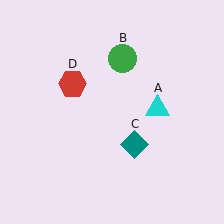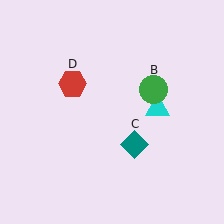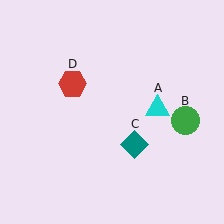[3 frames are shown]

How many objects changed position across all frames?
1 object changed position: green circle (object B).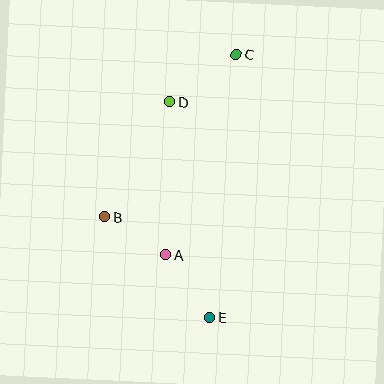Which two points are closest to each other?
Points A and B are closest to each other.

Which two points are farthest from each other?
Points C and E are farthest from each other.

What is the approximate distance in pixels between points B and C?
The distance between B and C is approximately 209 pixels.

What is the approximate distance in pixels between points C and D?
The distance between C and D is approximately 82 pixels.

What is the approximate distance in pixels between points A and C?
The distance between A and C is approximately 213 pixels.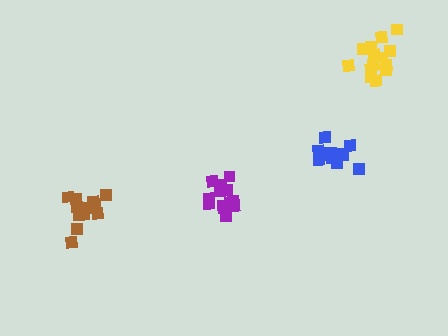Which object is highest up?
The yellow cluster is topmost.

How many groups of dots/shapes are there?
There are 4 groups.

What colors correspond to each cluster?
The clusters are colored: blue, purple, yellow, brown.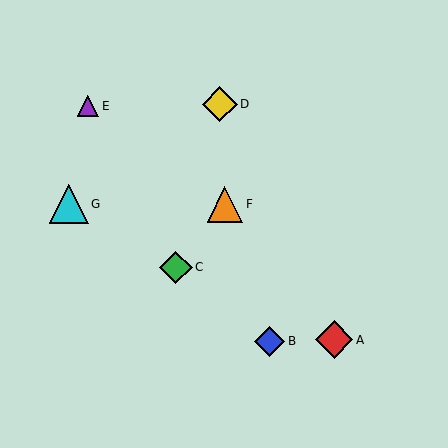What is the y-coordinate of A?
Object A is at y≈340.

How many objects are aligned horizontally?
2 objects (F, G) are aligned horizontally.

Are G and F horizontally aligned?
Yes, both are at y≈204.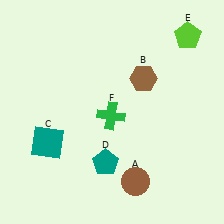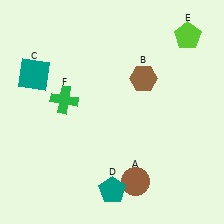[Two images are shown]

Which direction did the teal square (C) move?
The teal square (C) moved up.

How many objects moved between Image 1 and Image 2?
3 objects moved between the two images.